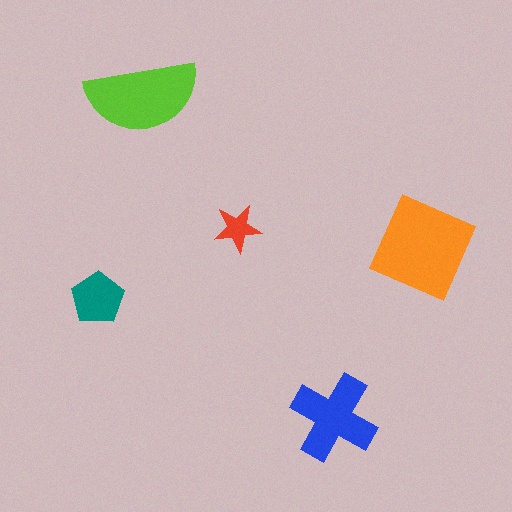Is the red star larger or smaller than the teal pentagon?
Smaller.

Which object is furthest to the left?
The teal pentagon is leftmost.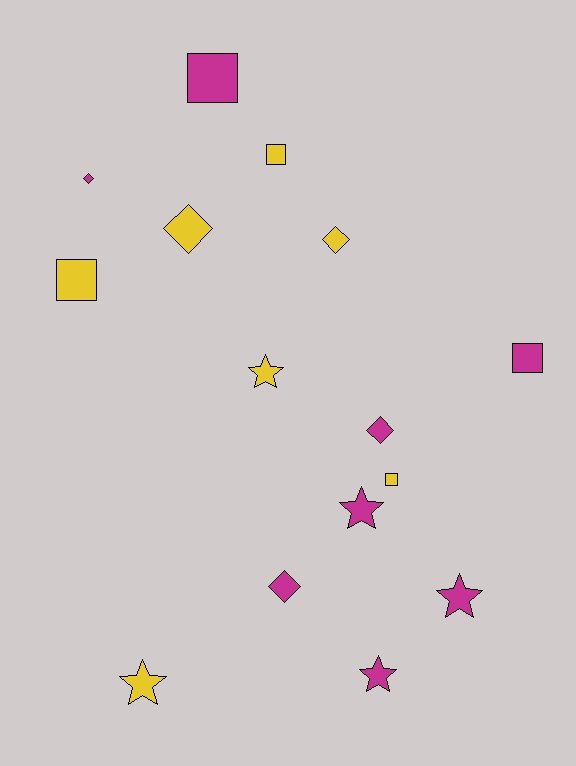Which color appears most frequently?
Magenta, with 8 objects.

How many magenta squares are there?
There are 2 magenta squares.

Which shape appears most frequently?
Diamond, with 5 objects.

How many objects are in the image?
There are 15 objects.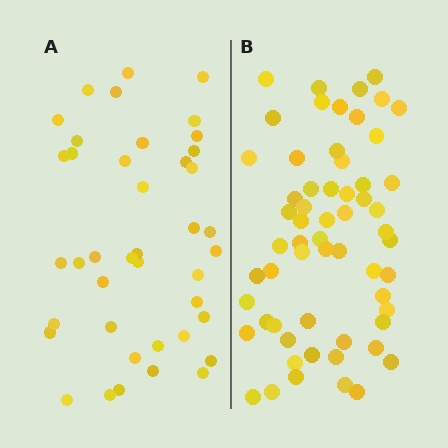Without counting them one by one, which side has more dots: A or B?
Region B (the right region) has more dots.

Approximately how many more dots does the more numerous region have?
Region B has approximately 20 more dots than region A.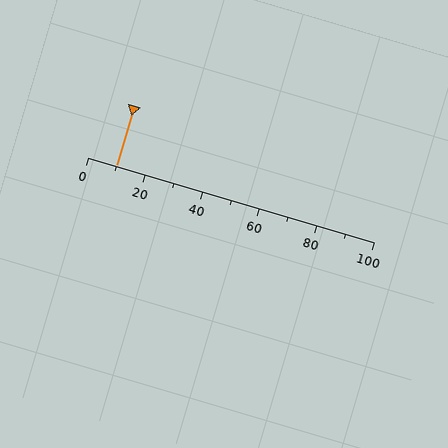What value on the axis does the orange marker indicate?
The marker indicates approximately 10.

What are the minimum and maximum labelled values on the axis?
The axis runs from 0 to 100.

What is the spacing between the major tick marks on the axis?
The major ticks are spaced 20 apart.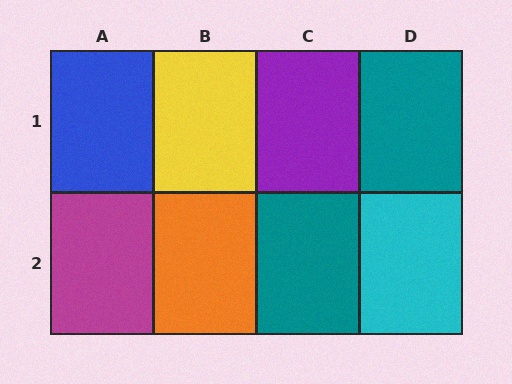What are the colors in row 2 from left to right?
Magenta, orange, teal, cyan.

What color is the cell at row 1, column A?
Blue.